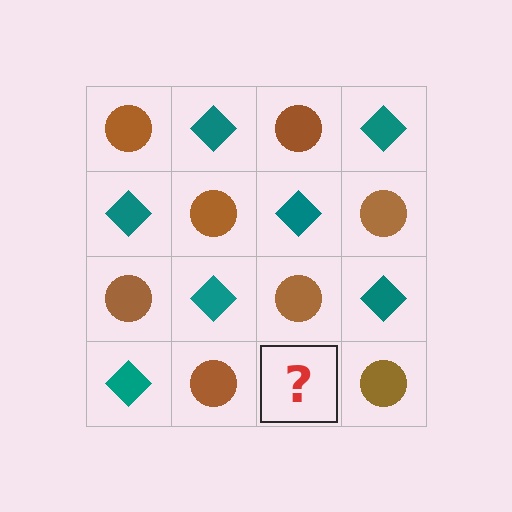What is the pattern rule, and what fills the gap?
The rule is that it alternates brown circle and teal diamond in a checkerboard pattern. The gap should be filled with a teal diamond.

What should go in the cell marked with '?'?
The missing cell should contain a teal diamond.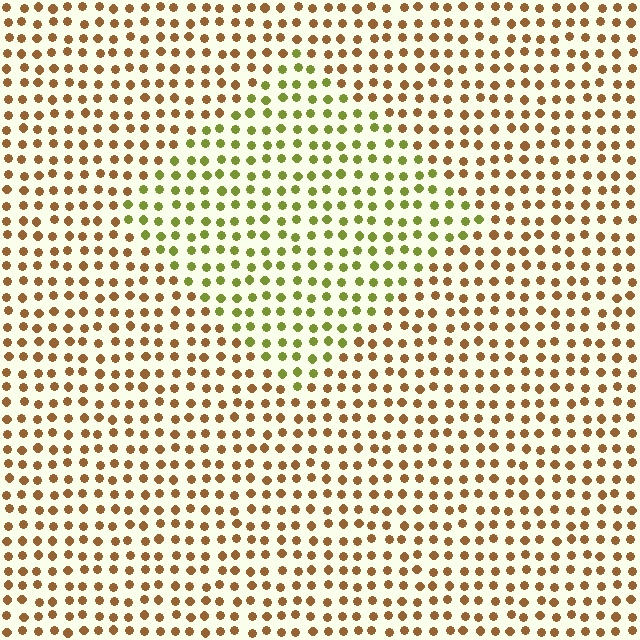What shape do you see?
I see a diamond.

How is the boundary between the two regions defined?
The boundary is defined purely by a slight shift in hue (about 49 degrees). Spacing, size, and orientation are identical on both sides.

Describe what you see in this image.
The image is filled with small brown elements in a uniform arrangement. A diamond-shaped region is visible where the elements are tinted to a slightly different hue, forming a subtle color boundary.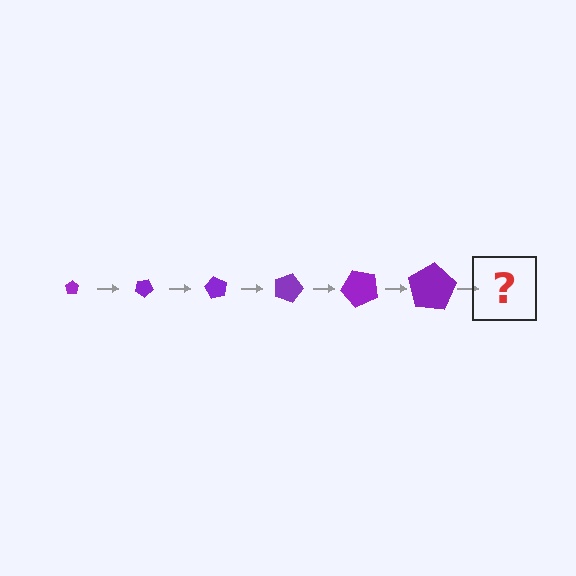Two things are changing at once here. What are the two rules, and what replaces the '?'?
The two rules are that the pentagon grows larger each step and it rotates 30 degrees each step. The '?' should be a pentagon, larger than the previous one and rotated 180 degrees from the start.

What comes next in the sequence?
The next element should be a pentagon, larger than the previous one and rotated 180 degrees from the start.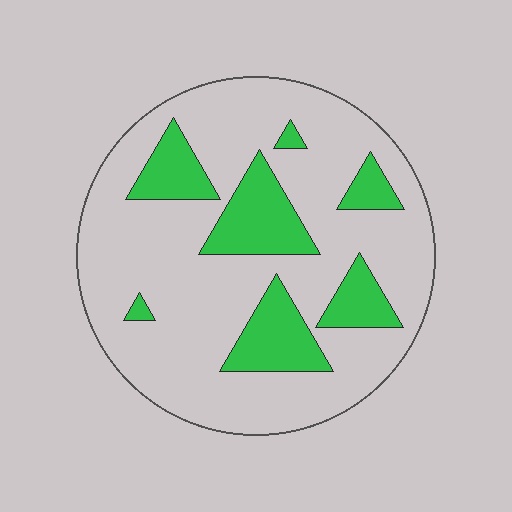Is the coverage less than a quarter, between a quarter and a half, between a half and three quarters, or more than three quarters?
Less than a quarter.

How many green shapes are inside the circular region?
7.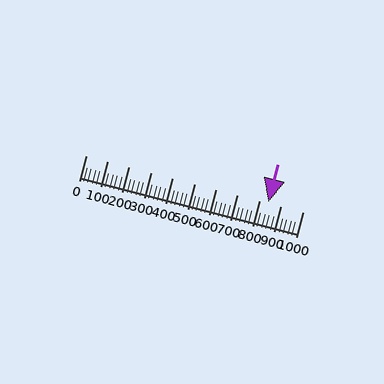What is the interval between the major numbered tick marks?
The major tick marks are spaced 100 units apart.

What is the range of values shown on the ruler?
The ruler shows values from 0 to 1000.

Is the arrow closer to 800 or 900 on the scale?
The arrow is closer to 800.